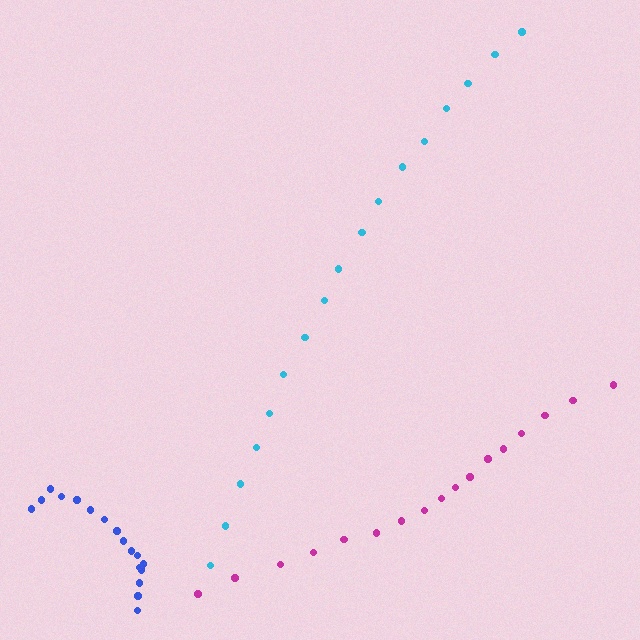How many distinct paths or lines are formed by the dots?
There are 3 distinct paths.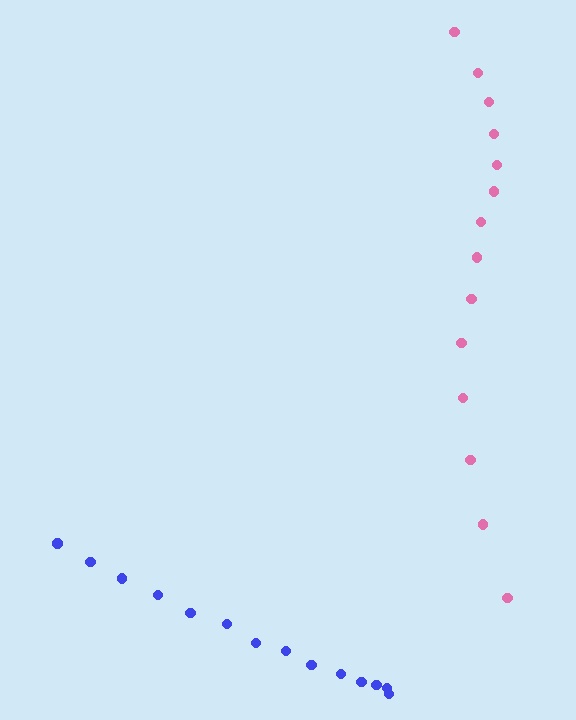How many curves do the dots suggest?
There are 2 distinct paths.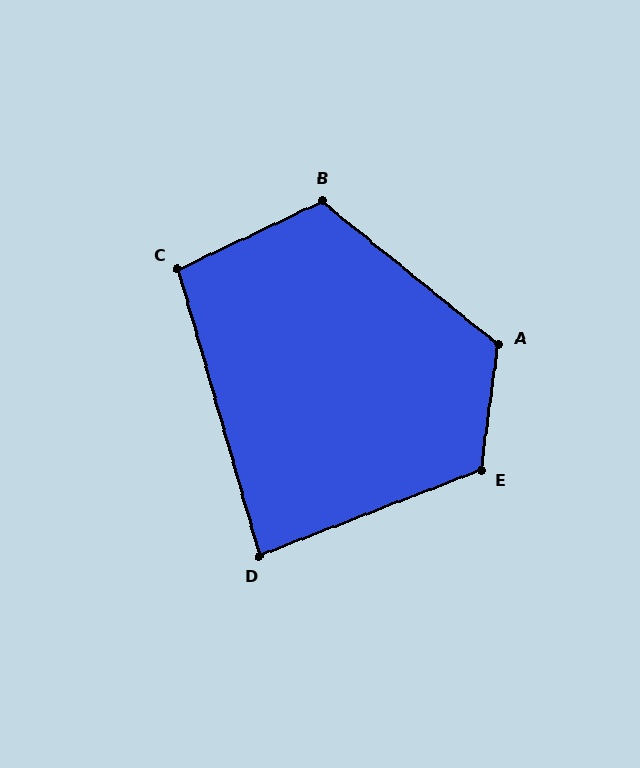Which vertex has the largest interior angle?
A, at approximately 121 degrees.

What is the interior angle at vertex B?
Approximately 116 degrees (obtuse).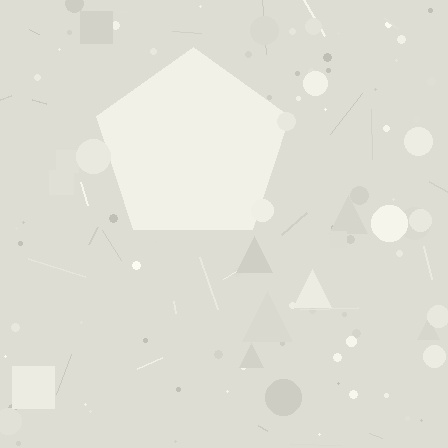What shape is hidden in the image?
A pentagon is hidden in the image.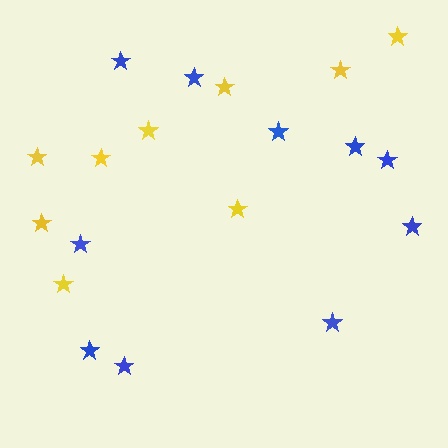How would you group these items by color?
There are 2 groups: one group of yellow stars (9) and one group of blue stars (10).